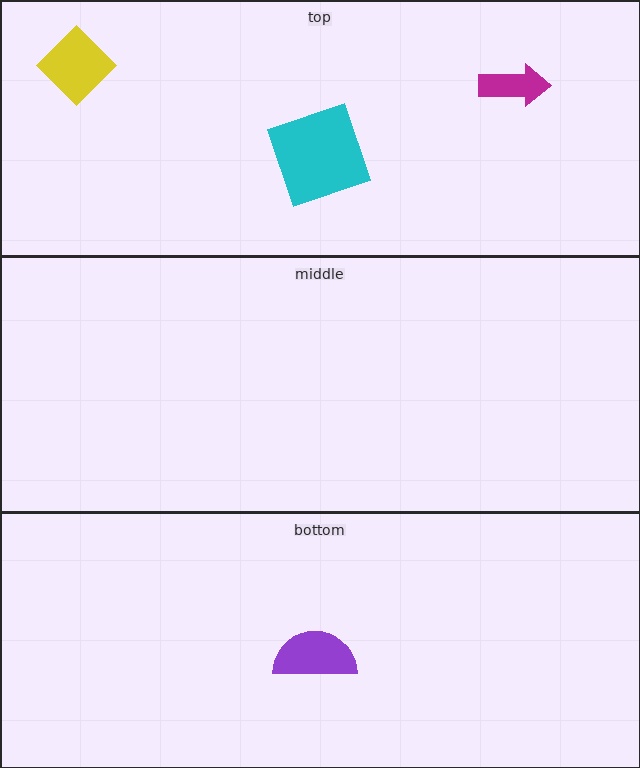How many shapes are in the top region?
3.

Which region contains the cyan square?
The top region.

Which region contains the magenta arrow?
The top region.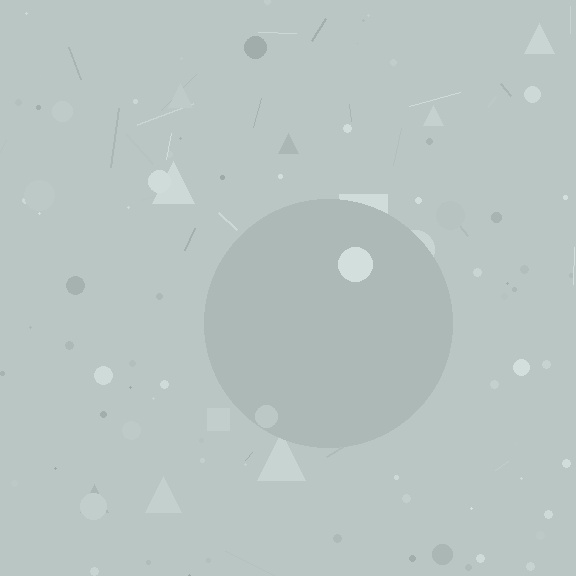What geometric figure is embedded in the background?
A circle is embedded in the background.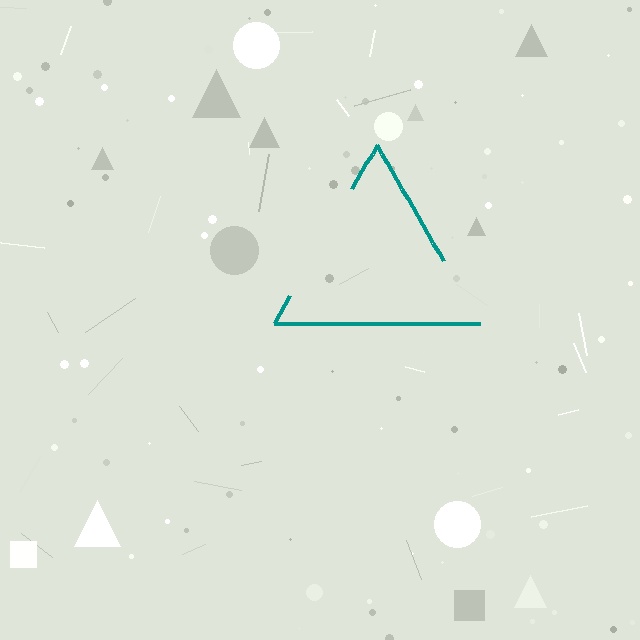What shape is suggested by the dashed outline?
The dashed outline suggests a triangle.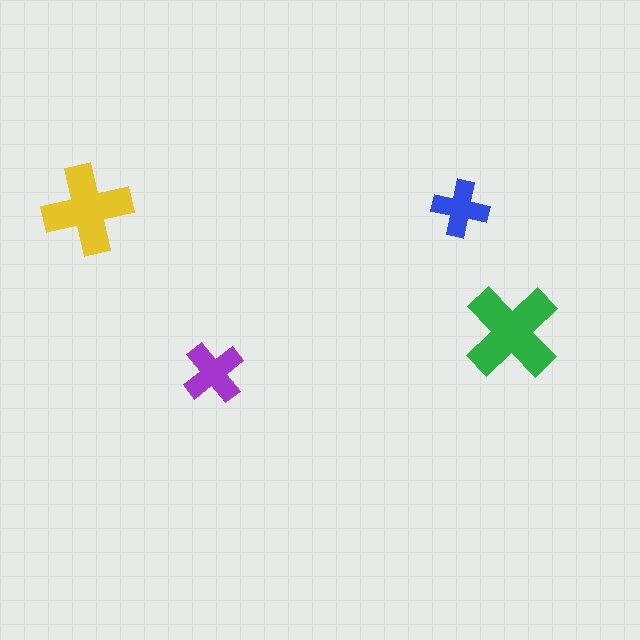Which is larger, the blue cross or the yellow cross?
The yellow one.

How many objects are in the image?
There are 4 objects in the image.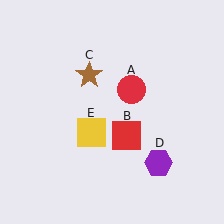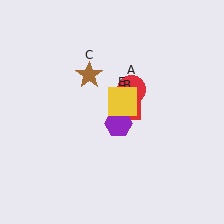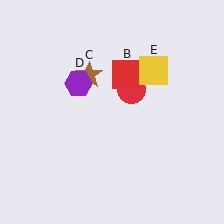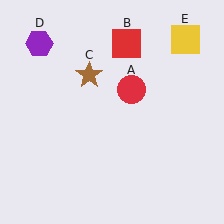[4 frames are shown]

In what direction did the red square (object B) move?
The red square (object B) moved up.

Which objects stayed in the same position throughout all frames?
Red circle (object A) and brown star (object C) remained stationary.